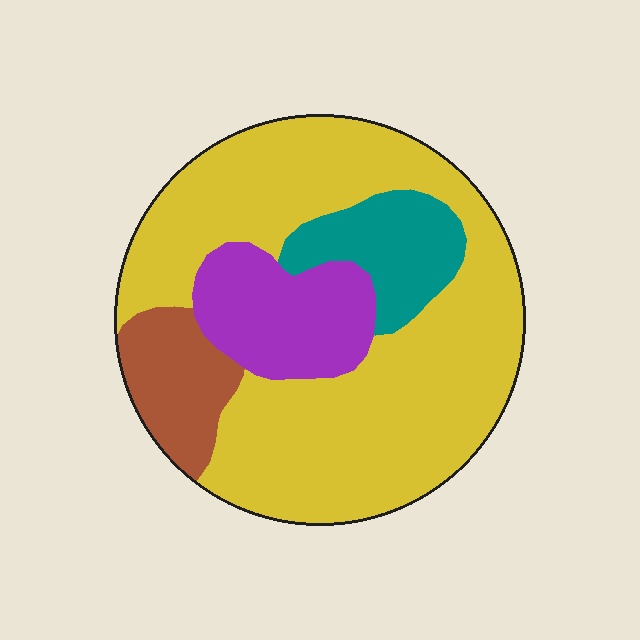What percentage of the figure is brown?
Brown covers roughly 10% of the figure.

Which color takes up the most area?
Yellow, at roughly 65%.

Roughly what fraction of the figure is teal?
Teal covers roughly 10% of the figure.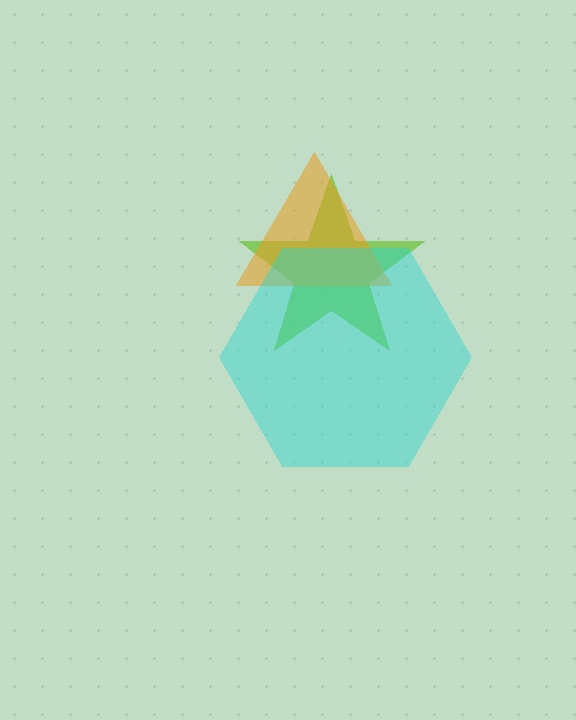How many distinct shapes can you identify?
There are 3 distinct shapes: a lime star, an orange triangle, a cyan hexagon.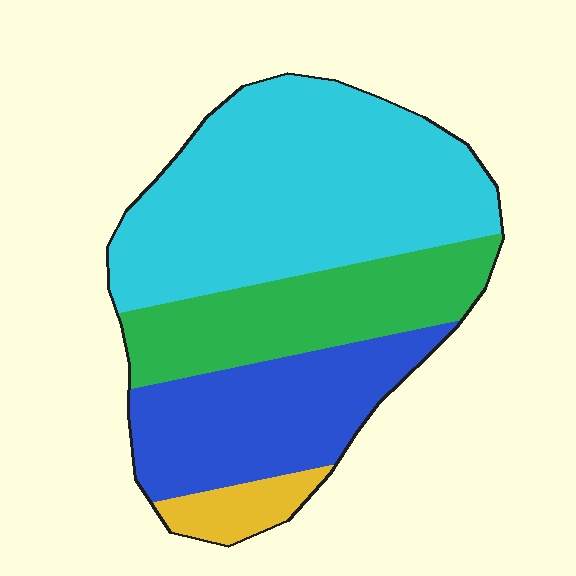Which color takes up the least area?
Yellow, at roughly 5%.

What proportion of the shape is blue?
Blue covers around 25% of the shape.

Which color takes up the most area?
Cyan, at roughly 45%.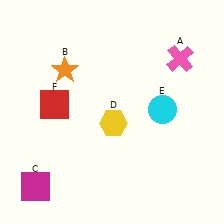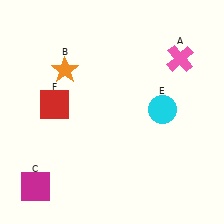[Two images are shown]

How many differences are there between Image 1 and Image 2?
There is 1 difference between the two images.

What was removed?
The yellow hexagon (D) was removed in Image 2.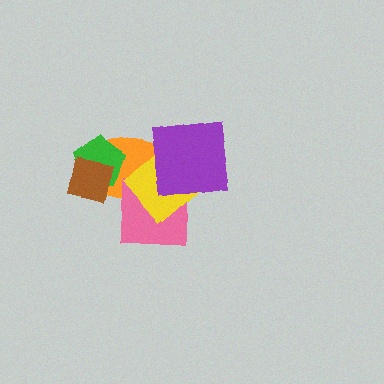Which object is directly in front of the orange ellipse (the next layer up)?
The pink square is directly in front of the orange ellipse.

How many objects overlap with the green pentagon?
2 objects overlap with the green pentagon.